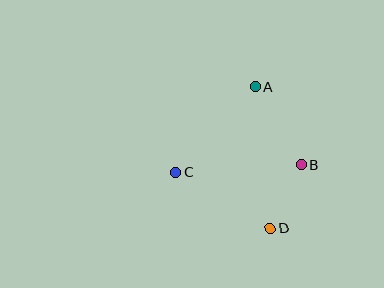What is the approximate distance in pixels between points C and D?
The distance between C and D is approximately 110 pixels.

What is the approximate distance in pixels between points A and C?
The distance between A and C is approximately 116 pixels.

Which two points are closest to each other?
Points B and D are closest to each other.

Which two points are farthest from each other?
Points A and D are farthest from each other.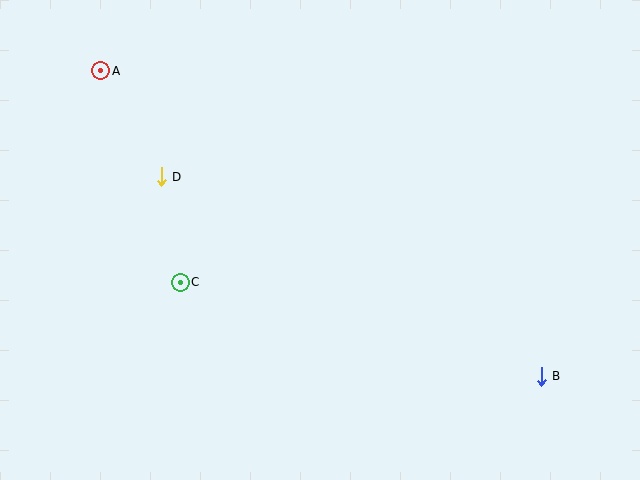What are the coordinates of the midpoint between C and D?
The midpoint between C and D is at (171, 230).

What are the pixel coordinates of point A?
Point A is at (101, 71).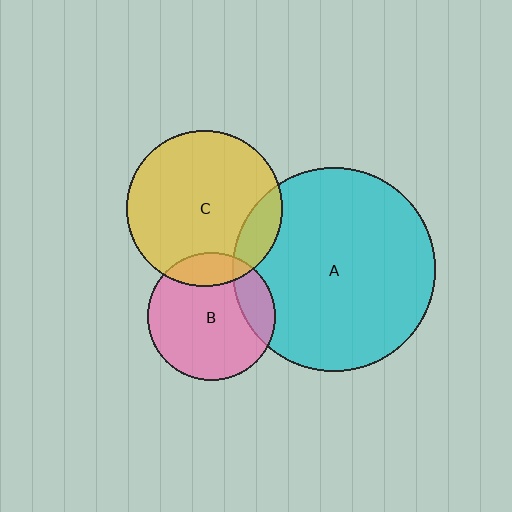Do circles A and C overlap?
Yes.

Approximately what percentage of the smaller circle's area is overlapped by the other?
Approximately 15%.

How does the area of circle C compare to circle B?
Approximately 1.5 times.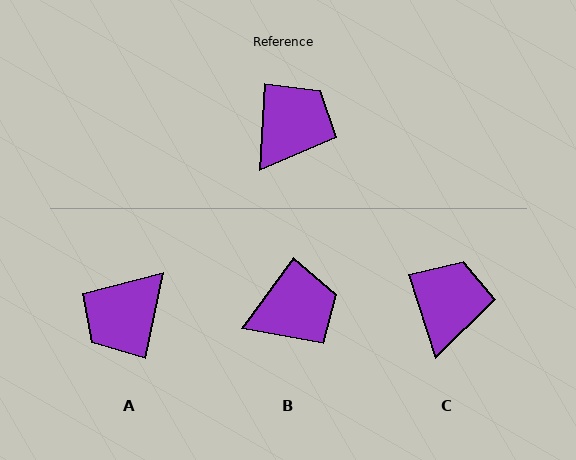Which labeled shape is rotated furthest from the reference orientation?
A, about 171 degrees away.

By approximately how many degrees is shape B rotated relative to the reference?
Approximately 34 degrees clockwise.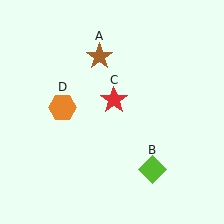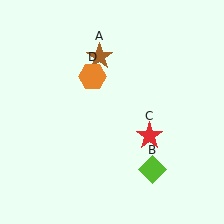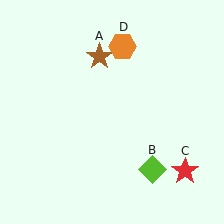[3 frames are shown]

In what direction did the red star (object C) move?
The red star (object C) moved down and to the right.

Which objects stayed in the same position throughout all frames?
Brown star (object A) and lime diamond (object B) remained stationary.